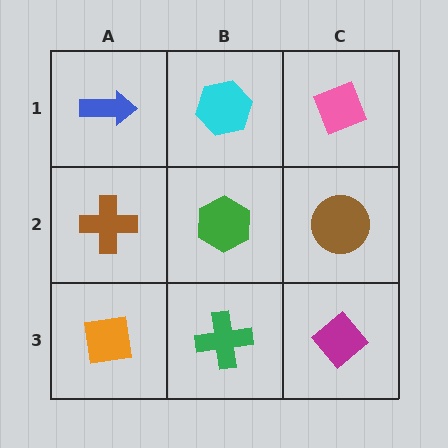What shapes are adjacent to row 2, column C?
A pink diamond (row 1, column C), a magenta diamond (row 3, column C), a green hexagon (row 2, column B).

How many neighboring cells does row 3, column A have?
2.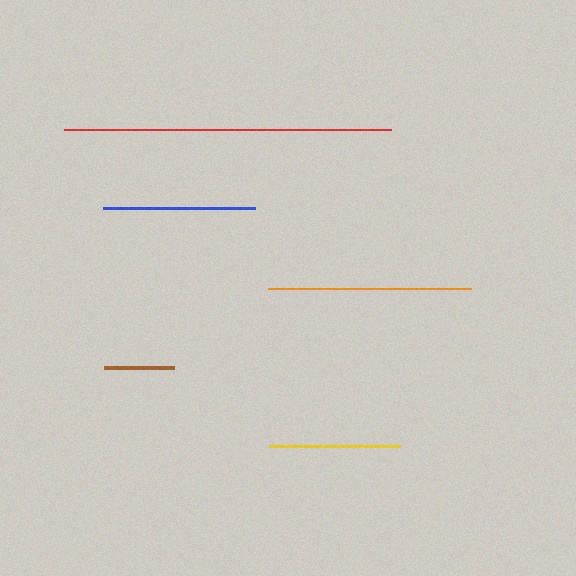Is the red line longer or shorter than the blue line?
The red line is longer than the blue line.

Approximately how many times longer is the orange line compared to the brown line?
The orange line is approximately 2.9 times the length of the brown line.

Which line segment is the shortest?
The brown line is the shortest at approximately 70 pixels.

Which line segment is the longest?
The red line is the longest at approximately 327 pixels.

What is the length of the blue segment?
The blue segment is approximately 152 pixels long.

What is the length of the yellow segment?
The yellow segment is approximately 131 pixels long.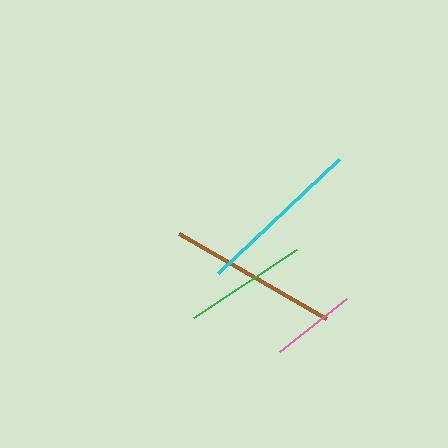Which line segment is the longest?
The brown line is the longest at approximately 170 pixels.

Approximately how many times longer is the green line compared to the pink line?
The green line is approximately 1.4 times the length of the pink line.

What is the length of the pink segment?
The pink segment is approximately 85 pixels long.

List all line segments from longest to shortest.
From longest to shortest: brown, cyan, green, pink.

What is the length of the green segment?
The green segment is approximately 123 pixels long.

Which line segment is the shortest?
The pink line is the shortest at approximately 85 pixels.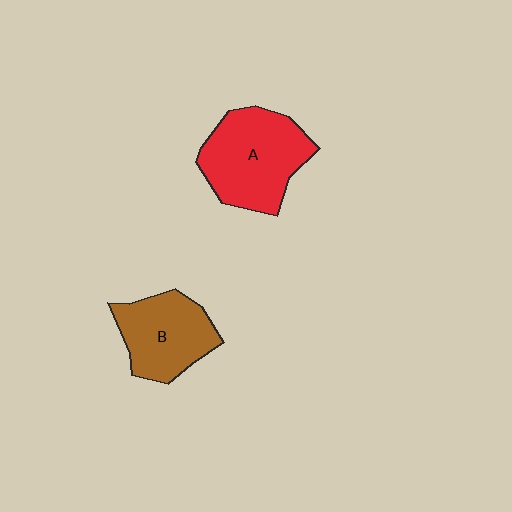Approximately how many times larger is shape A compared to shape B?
Approximately 1.3 times.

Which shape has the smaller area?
Shape B (brown).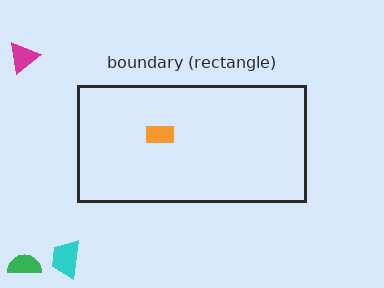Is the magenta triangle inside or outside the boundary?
Outside.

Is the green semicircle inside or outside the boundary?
Outside.